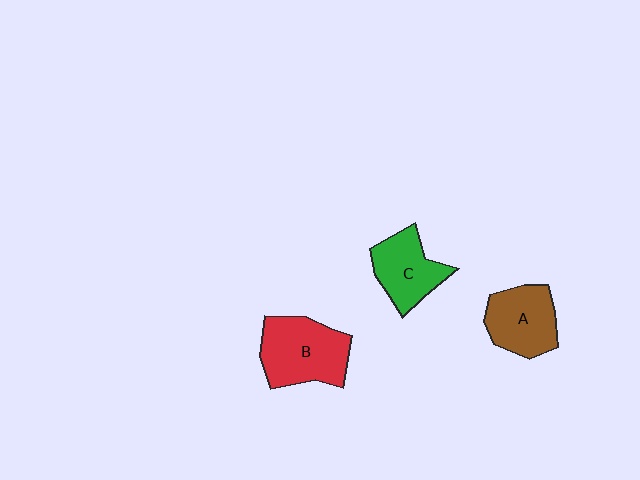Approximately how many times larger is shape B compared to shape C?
Approximately 1.3 times.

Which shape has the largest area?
Shape B (red).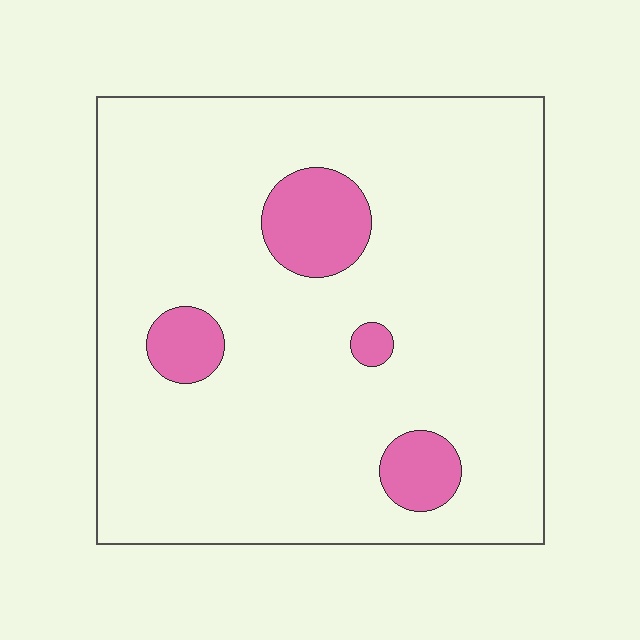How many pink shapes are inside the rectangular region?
4.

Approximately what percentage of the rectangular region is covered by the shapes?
Approximately 10%.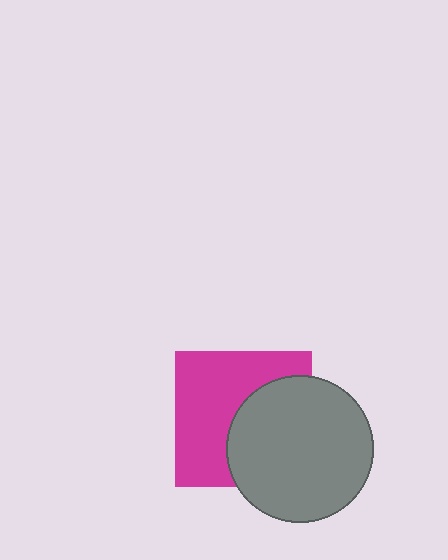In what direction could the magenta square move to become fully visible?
The magenta square could move left. That would shift it out from behind the gray circle entirely.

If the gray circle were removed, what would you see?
You would see the complete magenta square.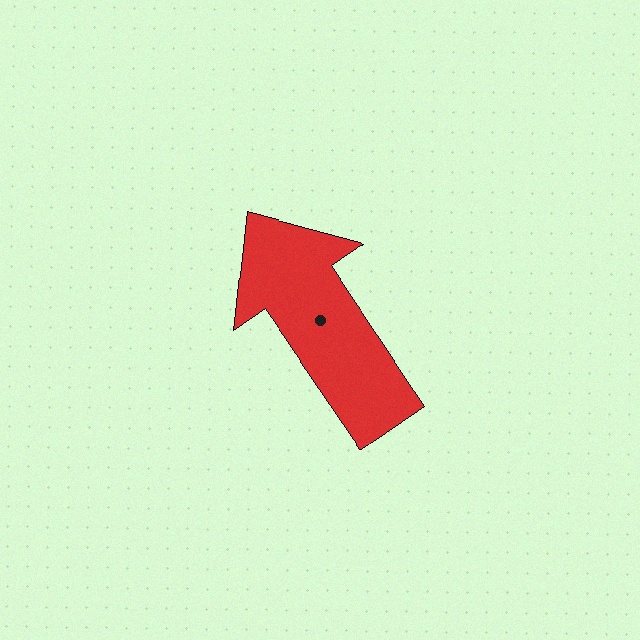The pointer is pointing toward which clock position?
Roughly 11 o'clock.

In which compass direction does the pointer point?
Northwest.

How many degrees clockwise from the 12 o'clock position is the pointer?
Approximately 326 degrees.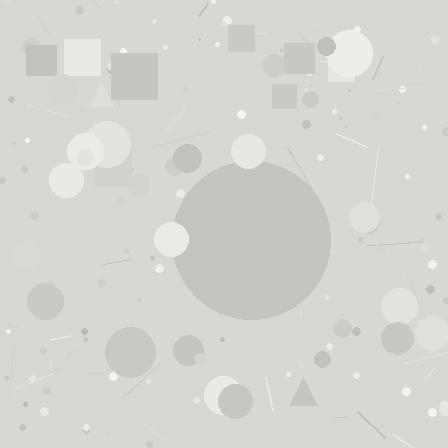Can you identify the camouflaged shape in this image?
The camouflaged shape is a circle.